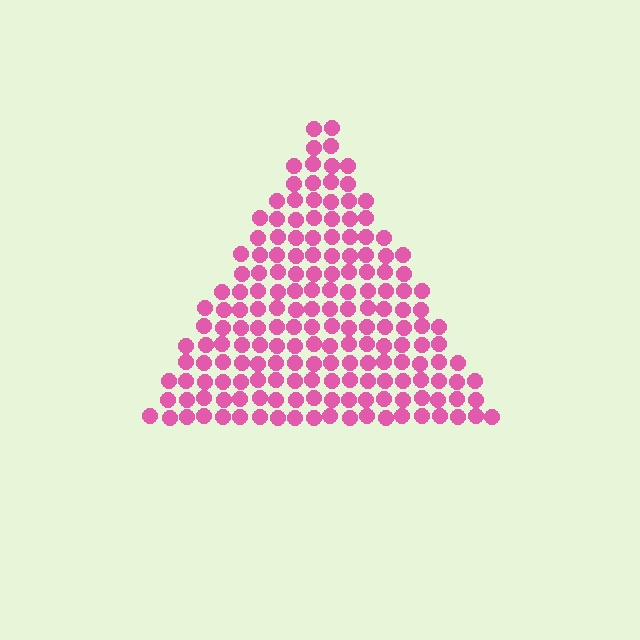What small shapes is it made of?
It is made of small circles.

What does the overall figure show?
The overall figure shows a triangle.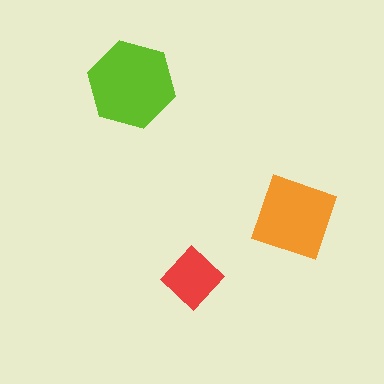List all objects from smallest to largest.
The red diamond, the orange square, the lime hexagon.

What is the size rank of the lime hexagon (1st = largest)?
1st.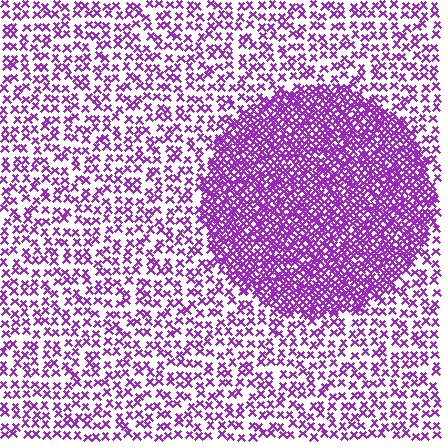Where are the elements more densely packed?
The elements are more densely packed inside the circle boundary.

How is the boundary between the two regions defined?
The boundary is defined by a change in element density (approximately 2.5x ratio). All elements are the same color, size, and shape.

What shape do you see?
I see a circle.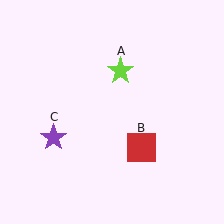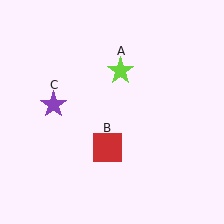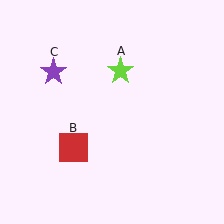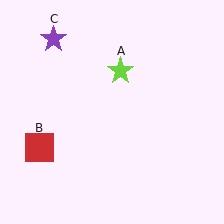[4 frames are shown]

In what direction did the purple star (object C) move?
The purple star (object C) moved up.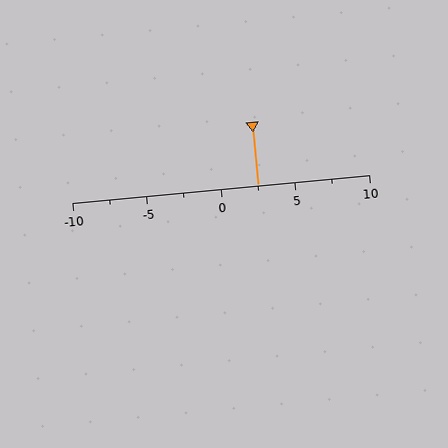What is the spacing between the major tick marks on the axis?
The major ticks are spaced 5 apart.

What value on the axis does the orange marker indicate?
The marker indicates approximately 2.5.